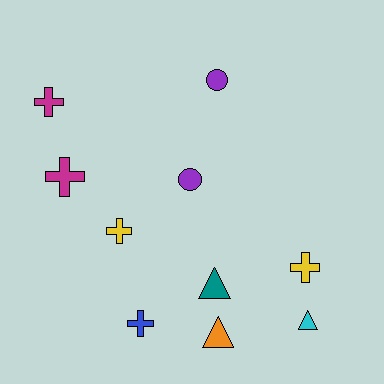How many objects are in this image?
There are 10 objects.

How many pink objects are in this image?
There are no pink objects.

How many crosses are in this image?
There are 5 crosses.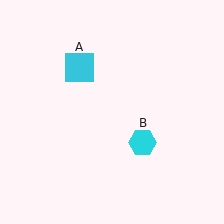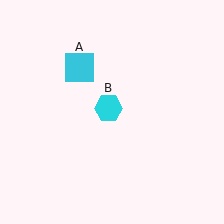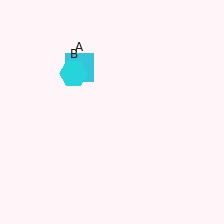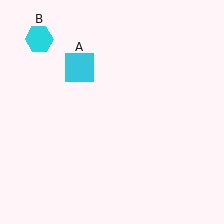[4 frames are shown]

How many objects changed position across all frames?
1 object changed position: cyan hexagon (object B).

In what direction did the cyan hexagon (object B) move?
The cyan hexagon (object B) moved up and to the left.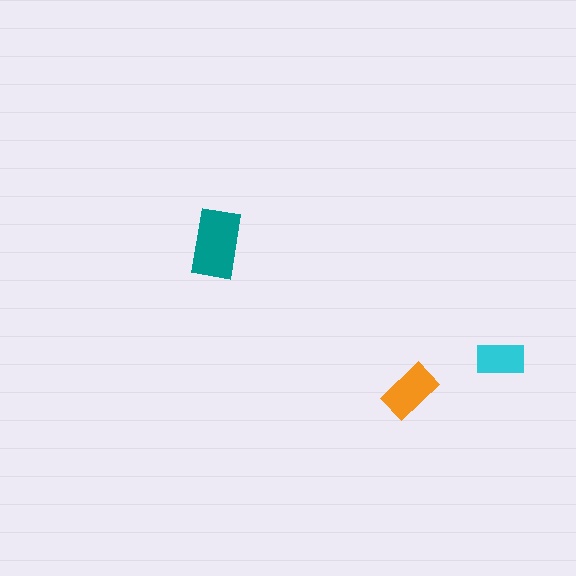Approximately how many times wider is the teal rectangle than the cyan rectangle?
About 1.5 times wider.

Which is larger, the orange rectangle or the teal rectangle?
The teal one.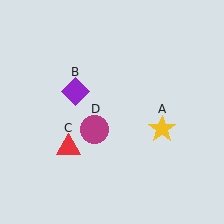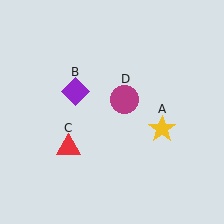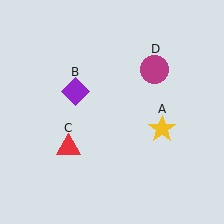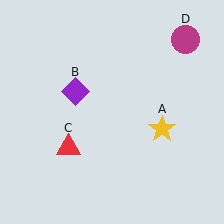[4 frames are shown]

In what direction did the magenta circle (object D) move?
The magenta circle (object D) moved up and to the right.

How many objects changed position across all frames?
1 object changed position: magenta circle (object D).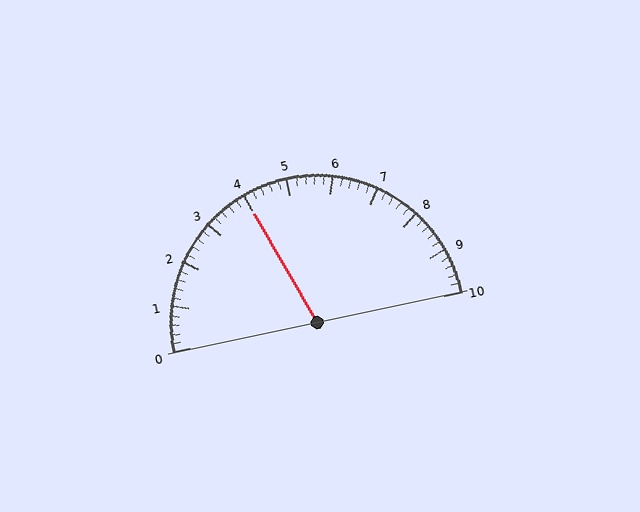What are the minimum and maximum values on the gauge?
The gauge ranges from 0 to 10.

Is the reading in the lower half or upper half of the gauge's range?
The reading is in the lower half of the range (0 to 10).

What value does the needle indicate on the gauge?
The needle indicates approximately 4.0.